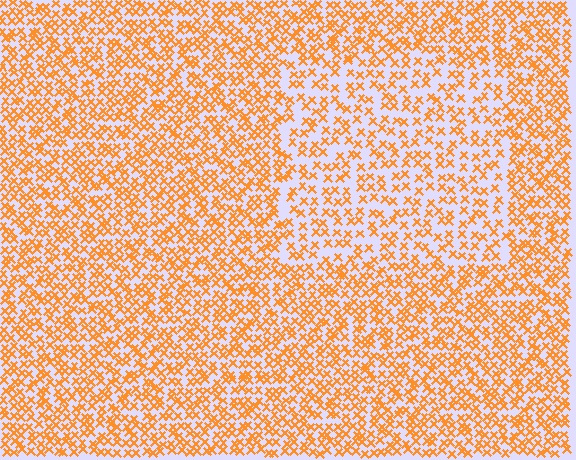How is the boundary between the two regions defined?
The boundary is defined by a change in element density (approximately 1.7x ratio). All elements are the same color, size, and shape.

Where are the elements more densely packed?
The elements are more densely packed outside the rectangle boundary.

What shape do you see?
I see a rectangle.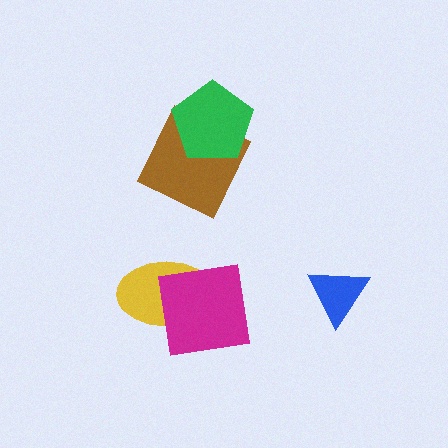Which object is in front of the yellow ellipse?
The magenta square is in front of the yellow ellipse.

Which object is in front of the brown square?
The green pentagon is in front of the brown square.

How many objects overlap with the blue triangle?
0 objects overlap with the blue triangle.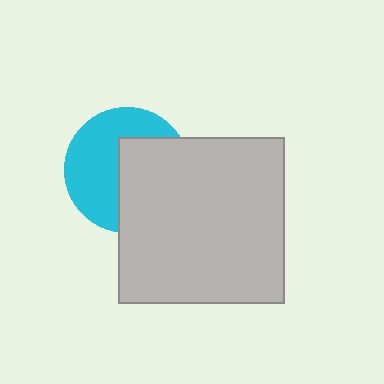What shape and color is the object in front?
The object in front is a light gray square.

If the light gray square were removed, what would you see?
You would see the complete cyan circle.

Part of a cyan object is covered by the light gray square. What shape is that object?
It is a circle.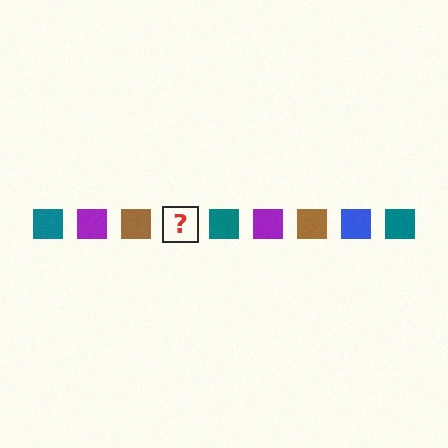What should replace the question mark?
The question mark should be replaced with a blue square.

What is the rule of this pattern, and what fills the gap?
The rule is that the pattern cycles through teal, purple, brown, blue squares. The gap should be filled with a blue square.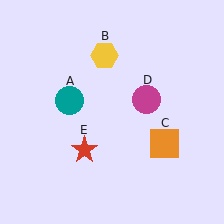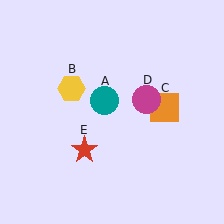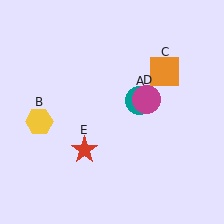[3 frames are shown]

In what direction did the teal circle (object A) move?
The teal circle (object A) moved right.